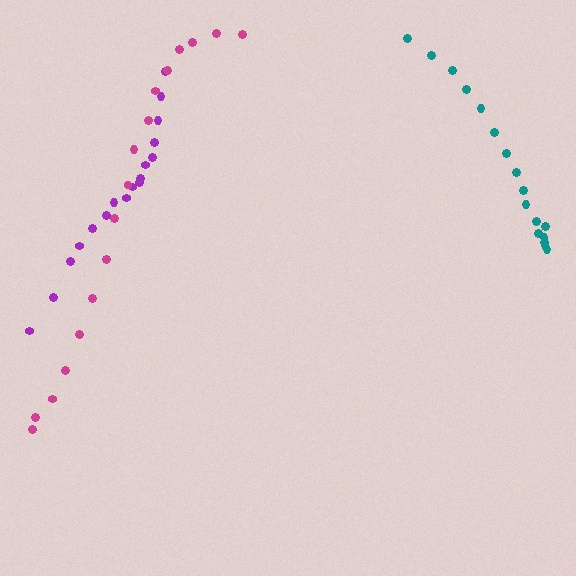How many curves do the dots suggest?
There are 3 distinct paths.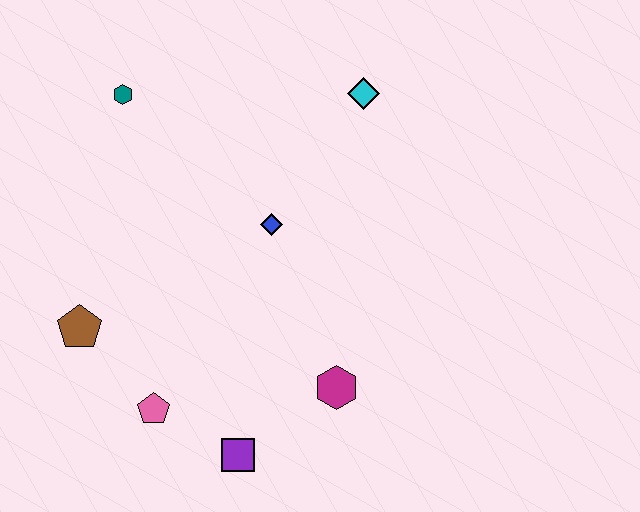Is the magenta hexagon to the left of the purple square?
No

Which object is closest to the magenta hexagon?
The purple square is closest to the magenta hexagon.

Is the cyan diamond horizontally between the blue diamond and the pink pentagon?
No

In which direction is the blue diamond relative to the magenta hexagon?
The blue diamond is above the magenta hexagon.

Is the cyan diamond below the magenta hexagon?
No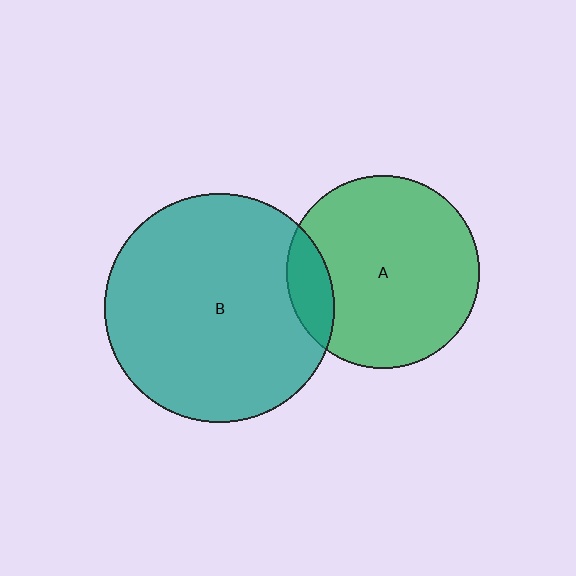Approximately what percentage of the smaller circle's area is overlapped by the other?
Approximately 15%.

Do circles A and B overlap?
Yes.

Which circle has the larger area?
Circle B (teal).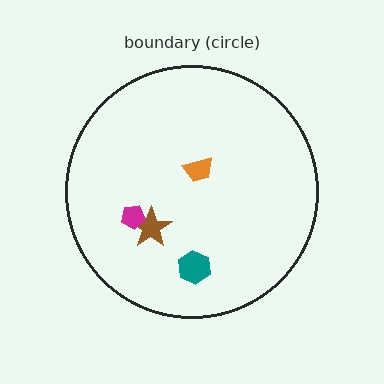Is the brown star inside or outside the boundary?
Inside.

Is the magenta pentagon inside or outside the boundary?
Inside.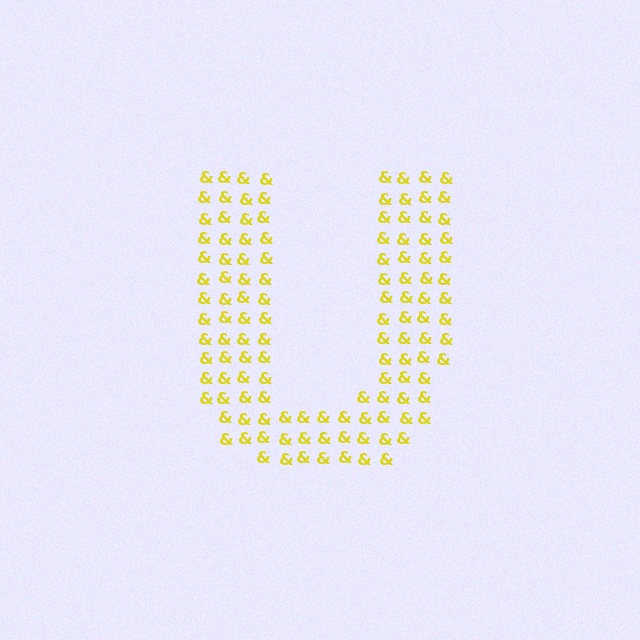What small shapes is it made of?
It is made of small ampersands.